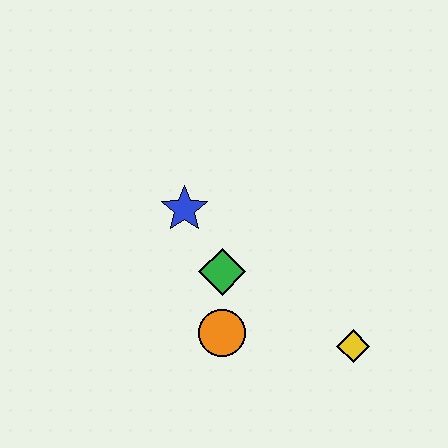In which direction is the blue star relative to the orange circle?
The blue star is above the orange circle.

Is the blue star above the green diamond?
Yes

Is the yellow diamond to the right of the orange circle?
Yes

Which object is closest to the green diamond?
The orange circle is closest to the green diamond.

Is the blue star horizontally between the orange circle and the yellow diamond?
No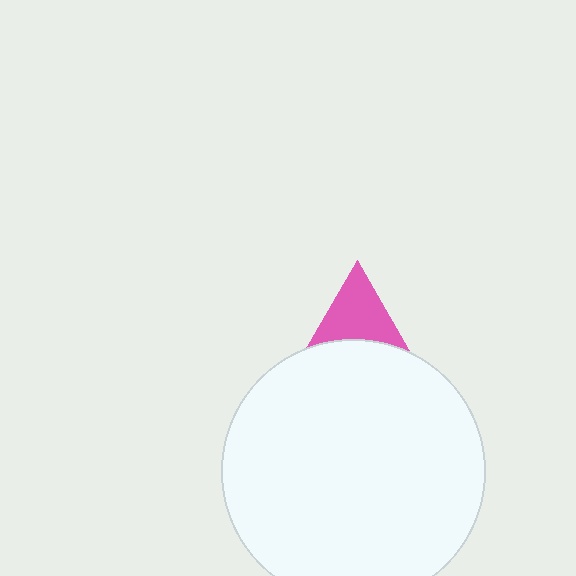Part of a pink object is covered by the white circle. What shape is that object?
It is a triangle.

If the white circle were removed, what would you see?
You would see the complete pink triangle.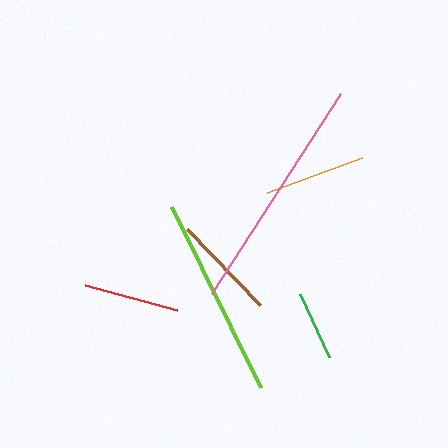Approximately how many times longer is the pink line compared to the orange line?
The pink line is approximately 2.4 times the length of the orange line.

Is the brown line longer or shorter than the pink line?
The pink line is longer than the brown line.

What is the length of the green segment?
The green segment is approximately 69 pixels long.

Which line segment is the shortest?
The green line is the shortest at approximately 69 pixels.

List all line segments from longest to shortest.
From longest to shortest: pink, lime, brown, orange, red, green.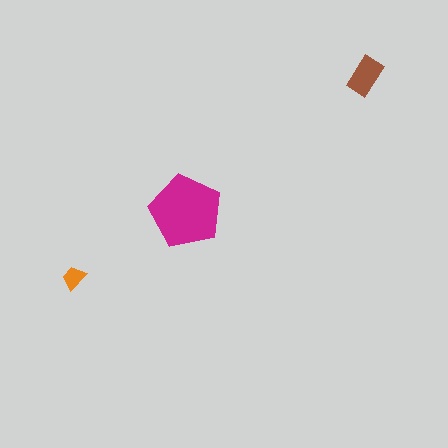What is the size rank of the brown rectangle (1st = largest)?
2nd.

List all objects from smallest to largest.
The orange trapezoid, the brown rectangle, the magenta pentagon.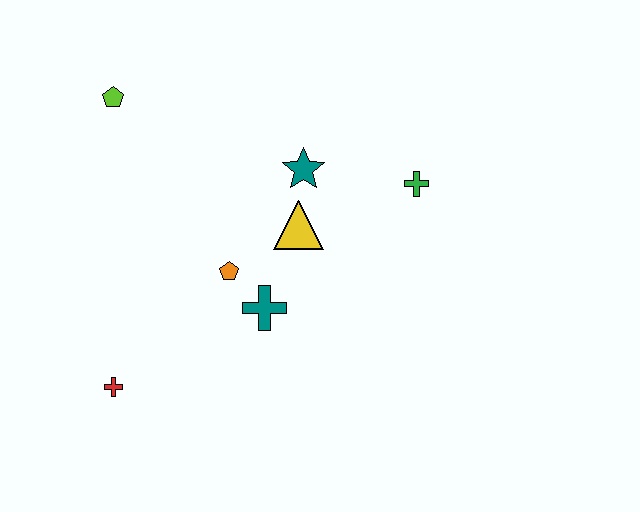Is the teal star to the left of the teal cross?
No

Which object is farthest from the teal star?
The red cross is farthest from the teal star.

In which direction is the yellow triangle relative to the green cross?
The yellow triangle is to the left of the green cross.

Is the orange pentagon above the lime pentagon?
No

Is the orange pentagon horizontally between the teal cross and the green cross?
No